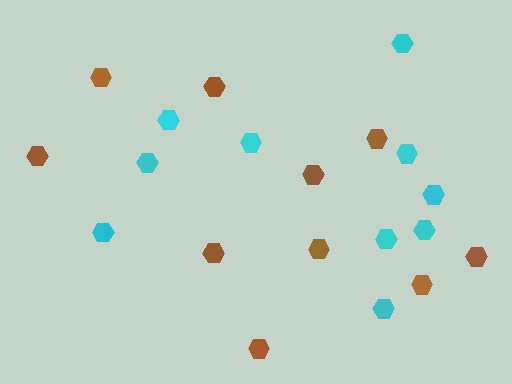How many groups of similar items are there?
There are 2 groups: one group of cyan hexagons (10) and one group of brown hexagons (10).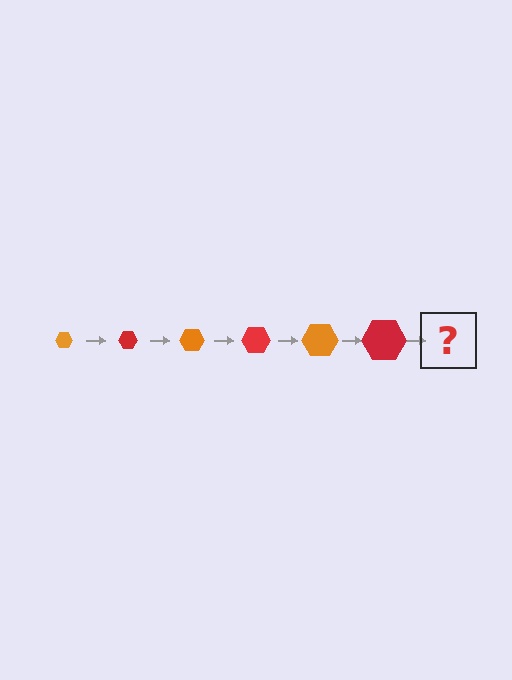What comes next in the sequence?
The next element should be an orange hexagon, larger than the previous one.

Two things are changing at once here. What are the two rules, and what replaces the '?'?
The two rules are that the hexagon grows larger each step and the color cycles through orange and red. The '?' should be an orange hexagon, larger than the previous one.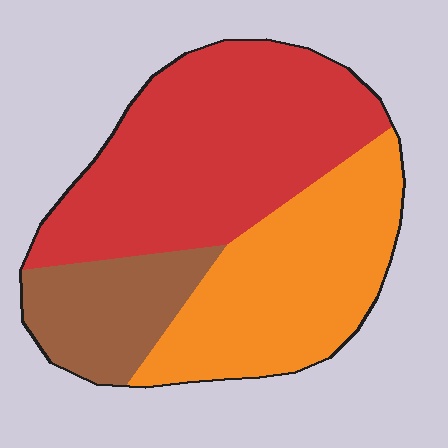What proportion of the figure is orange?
Orange covers roughly 35% of the figure.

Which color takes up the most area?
Red, at roughly 50%.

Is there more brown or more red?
Red.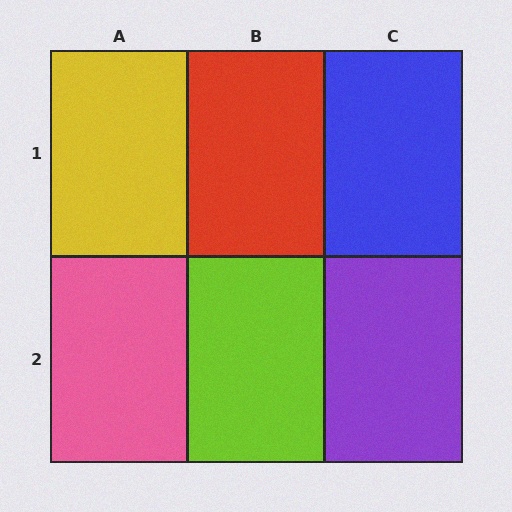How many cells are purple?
1 cell is purple.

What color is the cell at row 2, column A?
Pink.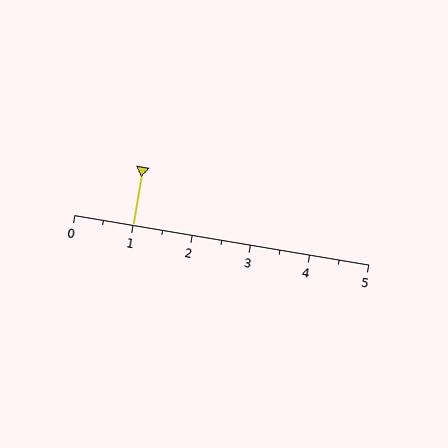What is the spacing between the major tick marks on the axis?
The major ticks are spaced 1 apart.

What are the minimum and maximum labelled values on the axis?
The axis runs from 0 to 5.